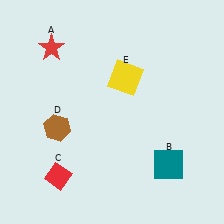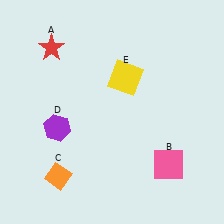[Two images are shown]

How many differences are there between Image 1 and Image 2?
There are 3 differences between the two images.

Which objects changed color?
B changed from teal to pink. C changed from red to orange. D changed from brown to purple.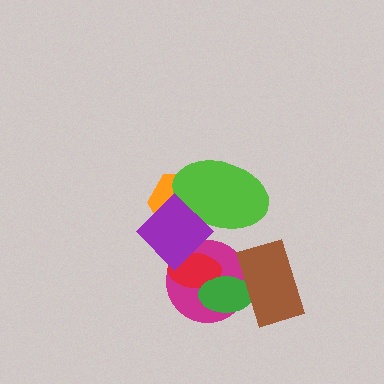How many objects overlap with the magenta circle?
4 objects overlap with the magenta circle.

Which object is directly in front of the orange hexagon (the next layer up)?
The lime ellipse is directly in front of the orange hexagon.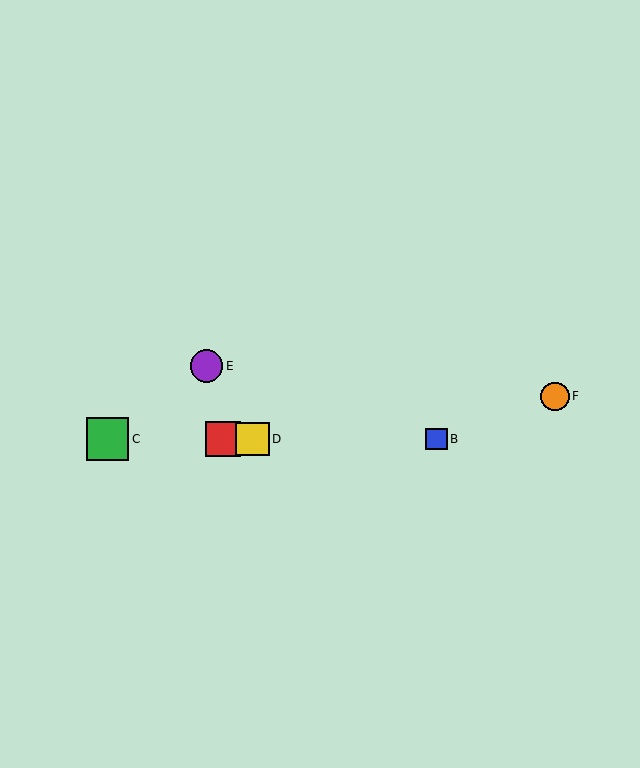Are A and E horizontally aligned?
No, A is at y≈439 and E is at y≈366.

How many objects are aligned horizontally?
4 objects (A, B, C, D) are aligned horizontally.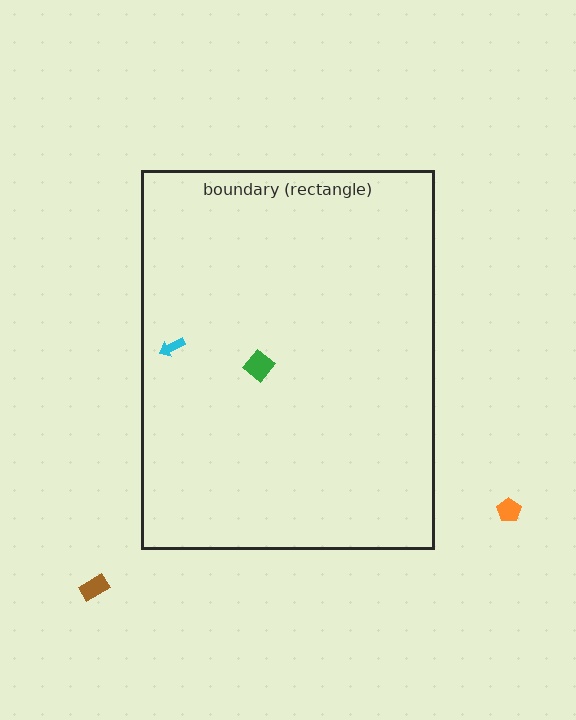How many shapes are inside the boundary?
2 inside, 2 outside.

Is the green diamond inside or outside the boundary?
Inside.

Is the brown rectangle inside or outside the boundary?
Outside.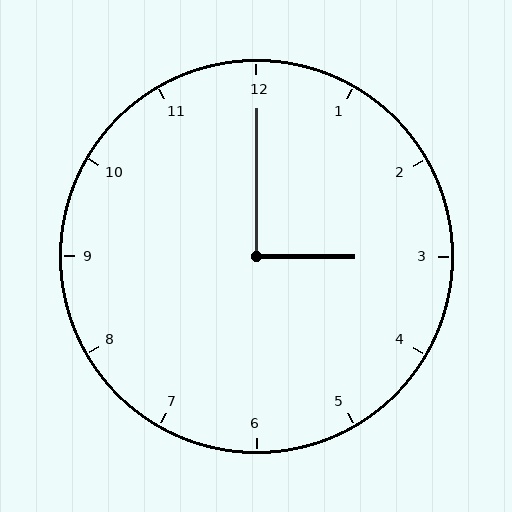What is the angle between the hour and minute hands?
Approximately 90 degrees.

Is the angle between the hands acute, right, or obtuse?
It is right.